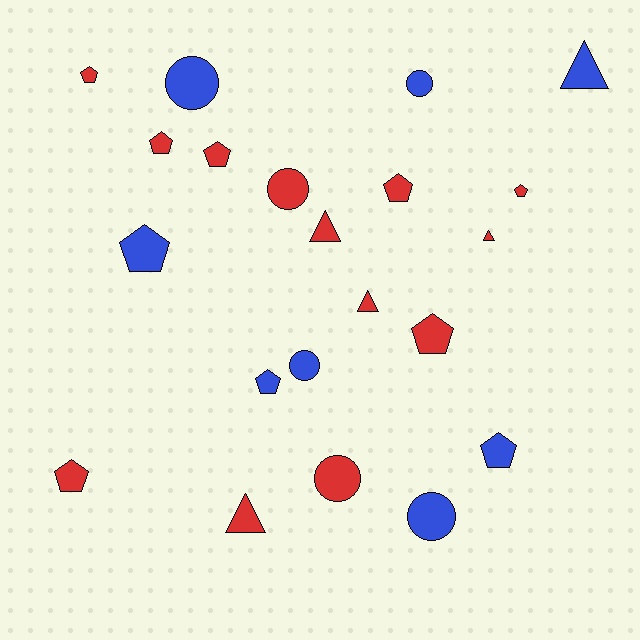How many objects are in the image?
There are 21 objects.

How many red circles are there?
There are 2 red circles.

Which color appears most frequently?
Red, with 13 objects.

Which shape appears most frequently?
Pentagon, with 10 objects.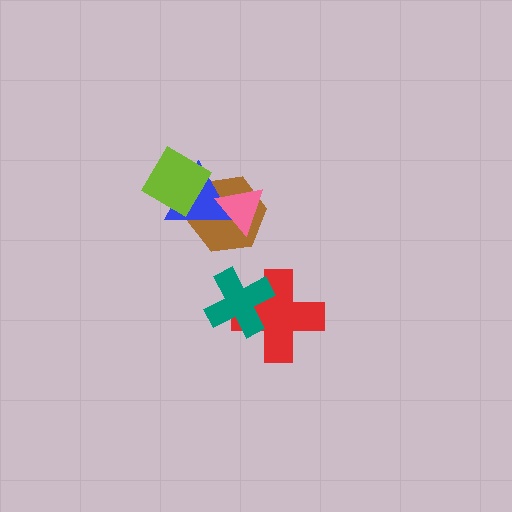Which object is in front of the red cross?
The teal cross is in front of the red cross.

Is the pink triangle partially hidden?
No, no other shape covers it.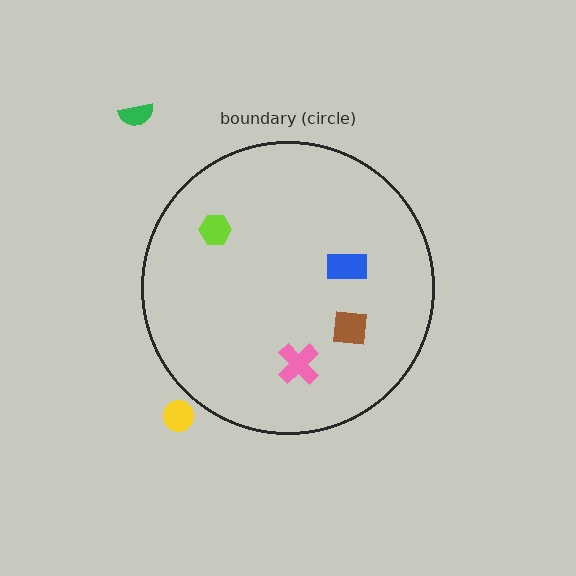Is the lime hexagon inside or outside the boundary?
Inside.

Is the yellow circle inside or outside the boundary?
Outside.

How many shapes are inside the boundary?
4 inside, 2 outside.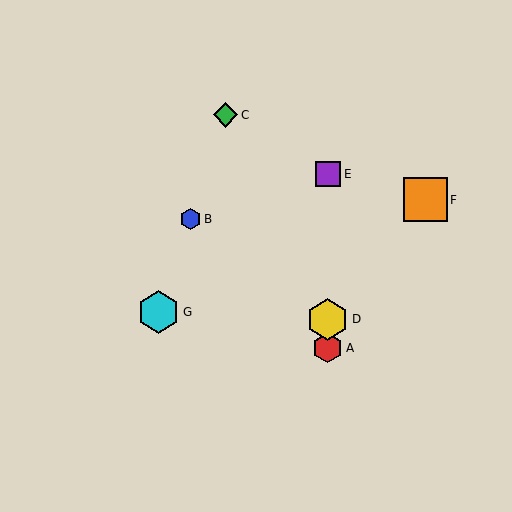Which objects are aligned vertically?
Objects A, D, E are aligned vertically.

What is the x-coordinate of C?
Object C is at x≈225.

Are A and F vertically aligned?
No, A is at x≈328 and F is at x≈425.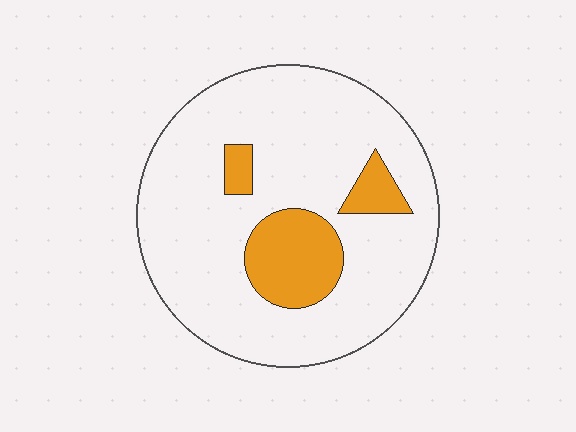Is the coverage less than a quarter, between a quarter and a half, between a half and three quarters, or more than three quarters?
Less than a quarter.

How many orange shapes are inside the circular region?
3.